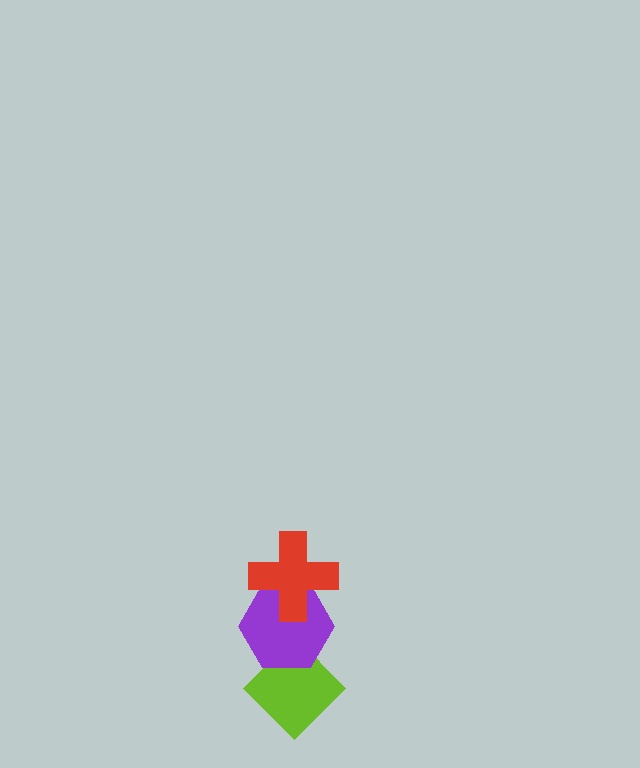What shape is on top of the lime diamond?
The purple hexagon is on top of the lime diamond.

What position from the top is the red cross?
The red cross is 1st from the top.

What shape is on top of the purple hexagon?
The red cross is on top of the purple hexagon.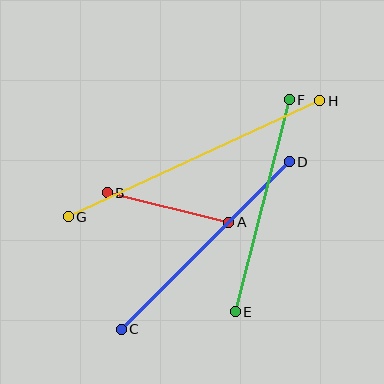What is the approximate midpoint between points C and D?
The midpoint is at approximately (205, 245) pixels.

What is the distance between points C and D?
The distance is approximately 237 pixels.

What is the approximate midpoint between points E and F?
The midpoint is at approximately (262, 206) pixels.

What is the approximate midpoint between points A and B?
The midpoint is at approximately (168, 208) pixels.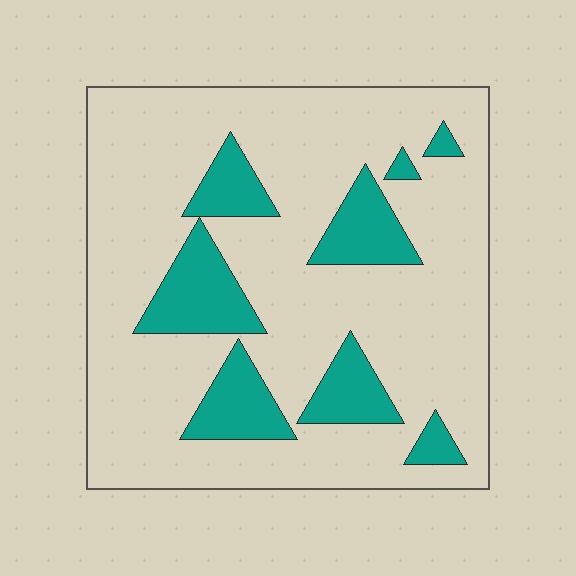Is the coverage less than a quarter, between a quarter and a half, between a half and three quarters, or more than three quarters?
Less than a quarter.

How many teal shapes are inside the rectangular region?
8.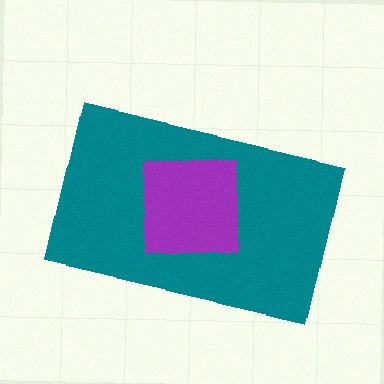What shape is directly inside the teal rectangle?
The purple square.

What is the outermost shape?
The teal rectangle.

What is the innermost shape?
The purple square.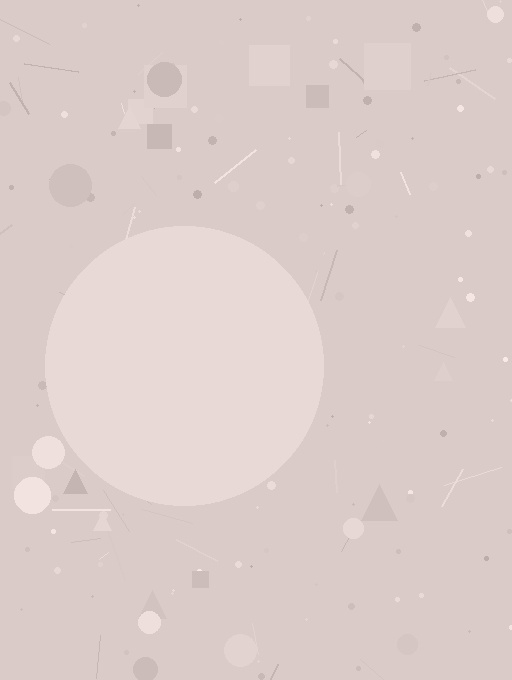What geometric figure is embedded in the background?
A circle is embedded in the background.